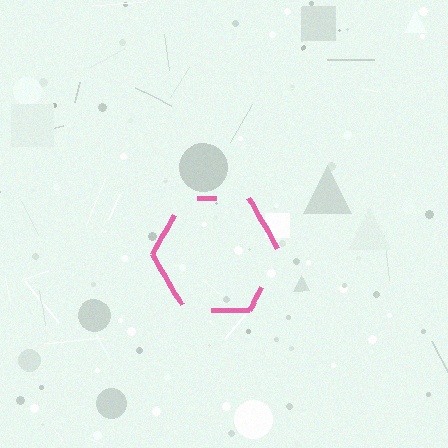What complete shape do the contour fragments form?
The contour fragments form a hexagon.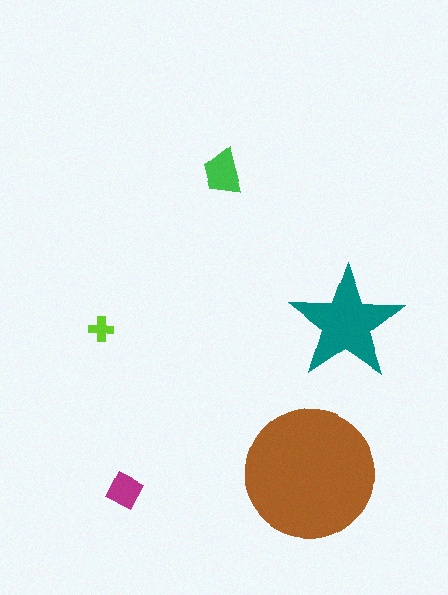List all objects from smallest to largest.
The lime cross, the magenta diamond, the green trapezoid, the teal star, the brown circle.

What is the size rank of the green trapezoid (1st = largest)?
3rd.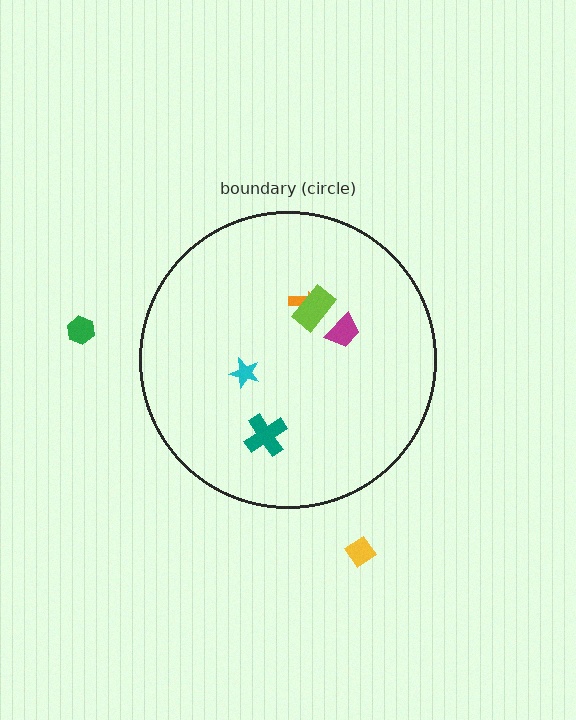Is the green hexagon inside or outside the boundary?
Outside.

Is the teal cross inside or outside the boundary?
Inside.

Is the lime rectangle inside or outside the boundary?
Inside.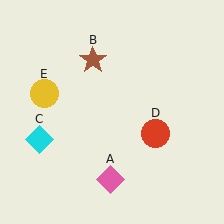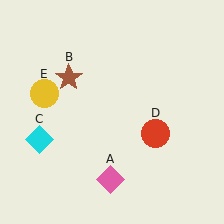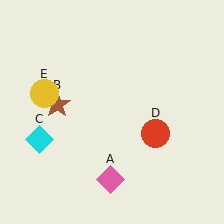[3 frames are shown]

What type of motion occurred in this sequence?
The brown star (object B) rotated counterclockwise around the center of the scene.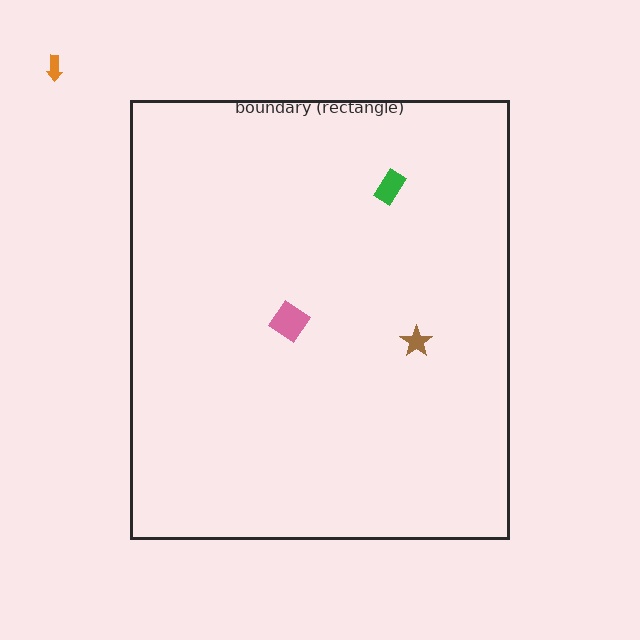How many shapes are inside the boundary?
3 inside, 1 outside.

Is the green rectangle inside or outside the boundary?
Inside.